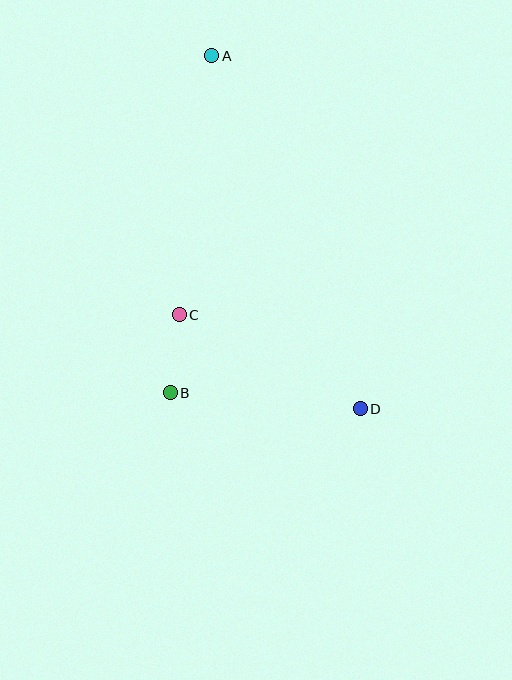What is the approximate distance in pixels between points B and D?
The distance between B and D is approximately 190 pixels.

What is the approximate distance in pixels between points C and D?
The distance between C and D is approximately 204 pixels.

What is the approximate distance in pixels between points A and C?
The distance between A and C is approximately 261 pixels.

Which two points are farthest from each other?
Points A and D are farthest from each other.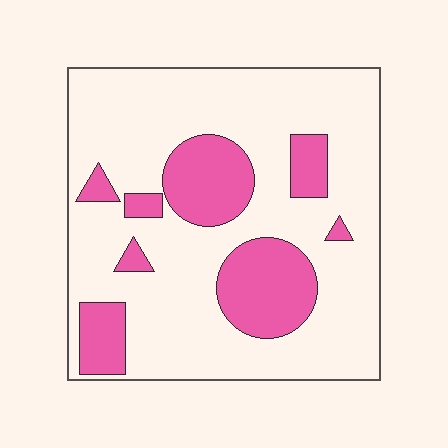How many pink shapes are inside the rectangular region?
8.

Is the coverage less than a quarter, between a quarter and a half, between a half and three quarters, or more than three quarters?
Less than a quarter.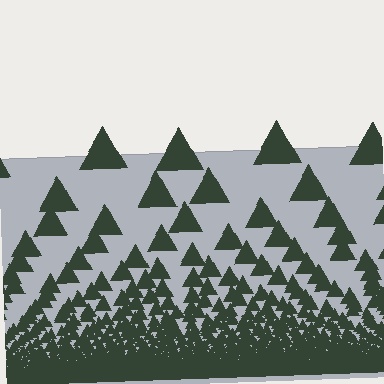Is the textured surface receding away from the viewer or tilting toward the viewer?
The surface appears to tilt toward the viewer. Texture elements get larger and sparser toward the top.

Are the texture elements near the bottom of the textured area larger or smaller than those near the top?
Smaller. The gradient is inverted — elements near the bottom are smaller and denser.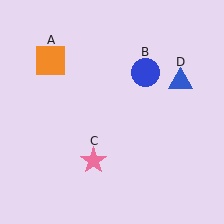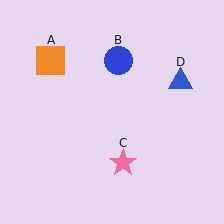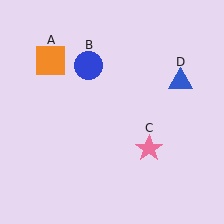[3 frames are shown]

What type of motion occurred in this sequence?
The blue circle (object B), pink star (object C) rotated counterclockwise around the center of the scene.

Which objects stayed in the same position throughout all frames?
Orange square (object A) and blue triangle (object D) remained stationary.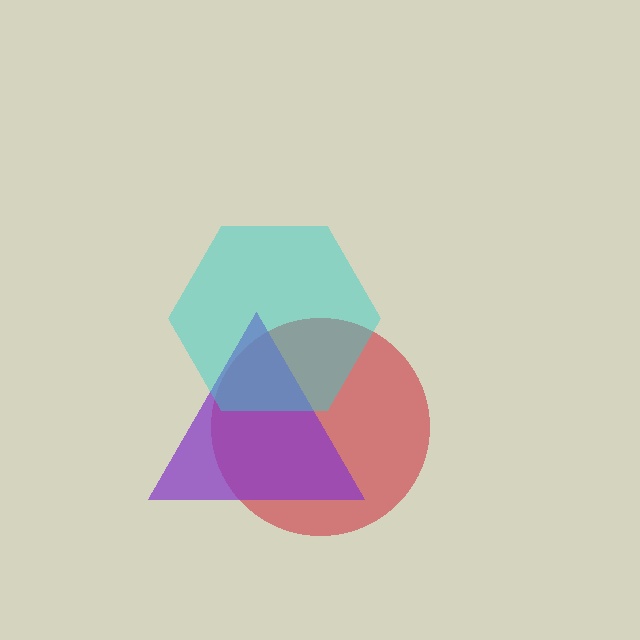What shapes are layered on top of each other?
The layered shapes are: a red circle, a purple triangle, a cyan hexagon.